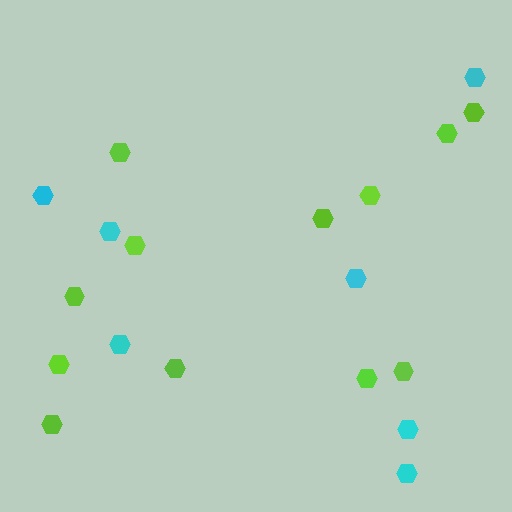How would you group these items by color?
There are 2 groups: one group of cyan hexagons (7) and one group of lime hexagons (12).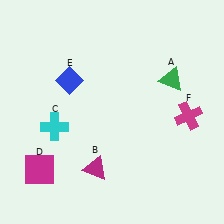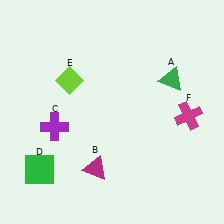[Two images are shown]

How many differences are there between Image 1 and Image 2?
There are 3 differences between the two images.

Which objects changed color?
C changed from cyan to purple. D changed from magenta to green. E changed from blue to lime.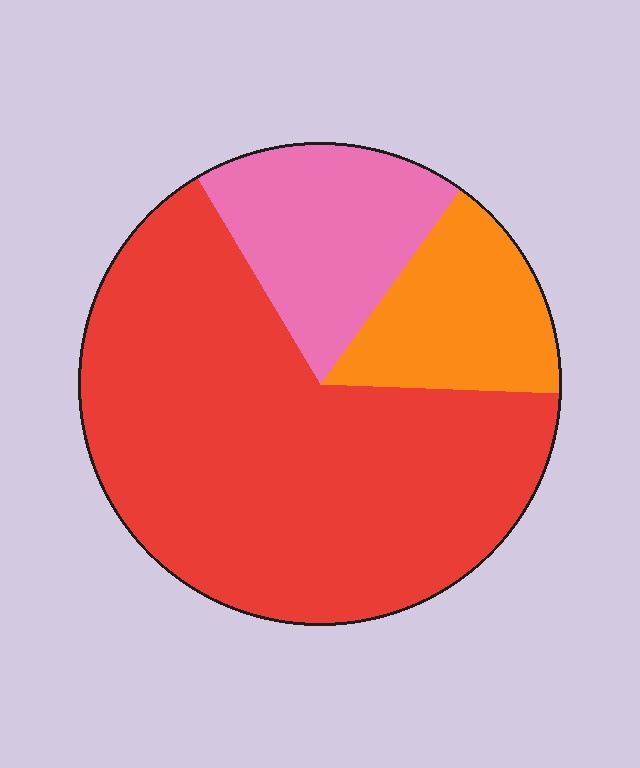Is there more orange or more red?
Red.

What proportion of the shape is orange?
Orange takes up about one sixth (1/6) of the shape.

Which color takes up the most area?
Red, at roughly 65%.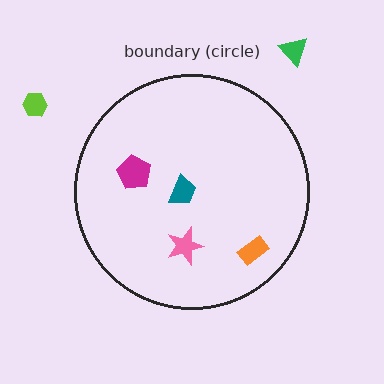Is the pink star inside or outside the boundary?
Inside.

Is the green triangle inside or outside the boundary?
Outside.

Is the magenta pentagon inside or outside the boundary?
Inside.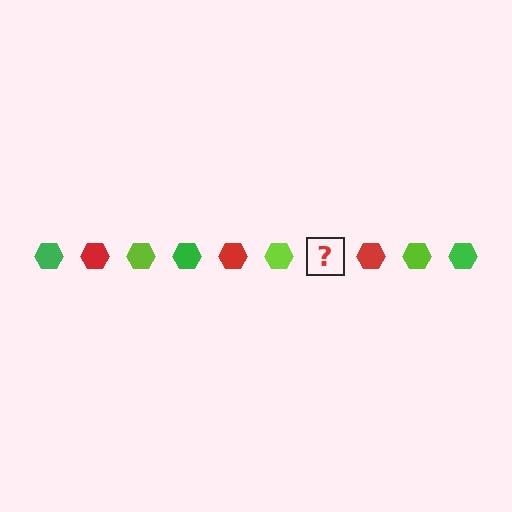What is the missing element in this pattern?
The missing element is a green hexagon.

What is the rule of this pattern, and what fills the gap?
The rule is that the pattern cycles through green, red, lime hexagons. The gap should be filled with a green hexagon.